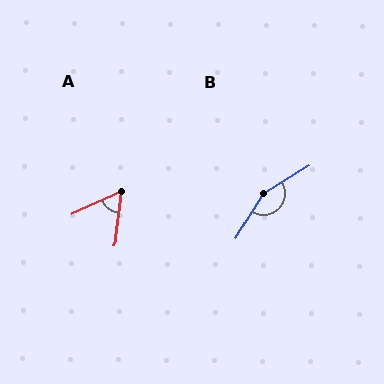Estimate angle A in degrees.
Approximately 59 degrees.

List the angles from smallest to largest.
A (59°), B (153°).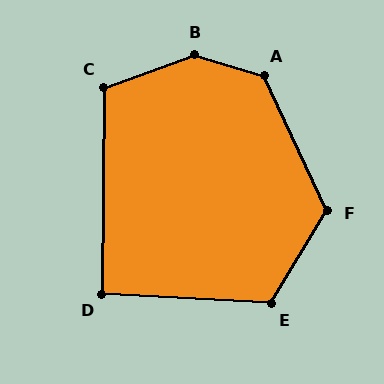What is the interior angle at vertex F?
Approximately 124 degrees (obtuse).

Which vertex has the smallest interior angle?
D, at approximately 92 degrees.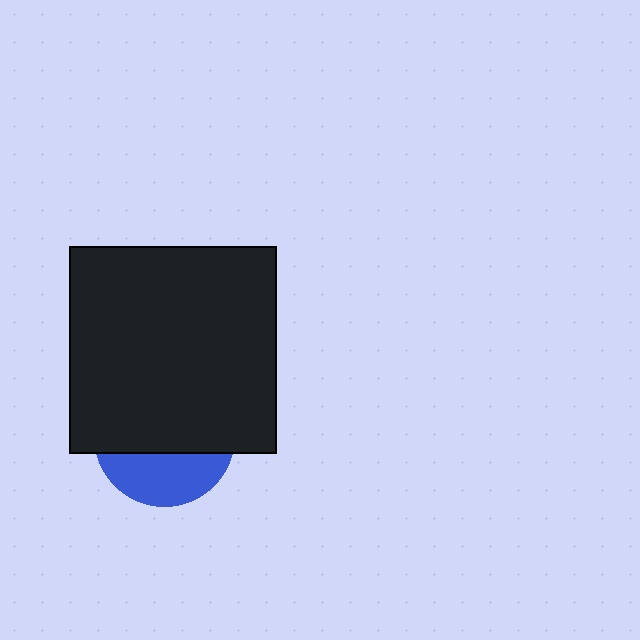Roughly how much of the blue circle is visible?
A small part of it is visible (roughly 35%).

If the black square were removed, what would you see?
You would see the complete blue circle.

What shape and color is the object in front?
The object in front is a black square.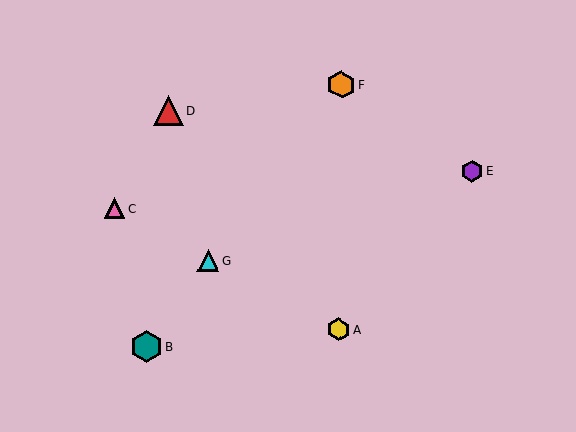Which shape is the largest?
The teal hexagon (labeled B) is the largest.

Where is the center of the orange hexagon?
The center of the orange hexagon is at (341, 85).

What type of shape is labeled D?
Shape D is a red triangle.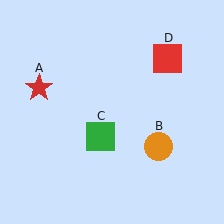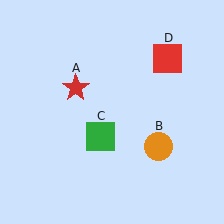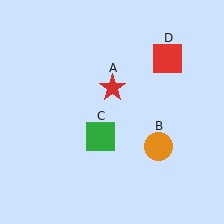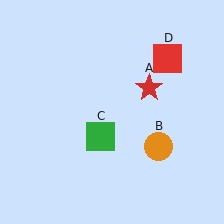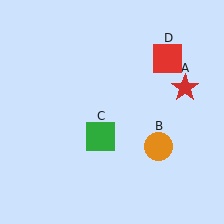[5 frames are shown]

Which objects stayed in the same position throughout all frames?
Orange circle (object B) and green square (object C) and red square (object D) remained stationary.